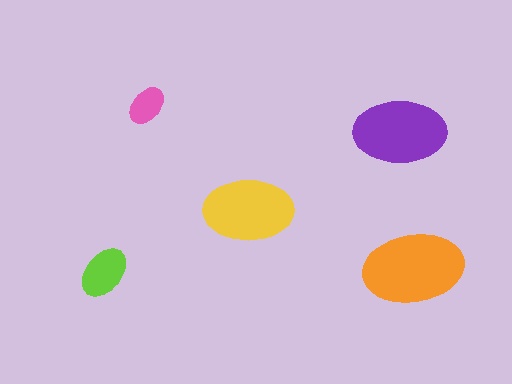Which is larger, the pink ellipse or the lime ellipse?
The lime one.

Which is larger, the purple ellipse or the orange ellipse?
The orange one.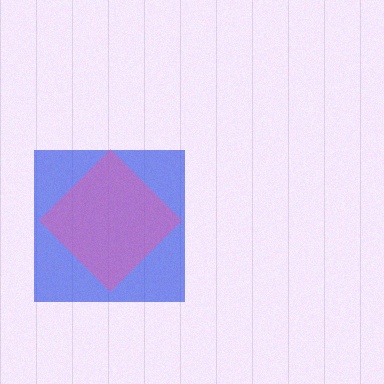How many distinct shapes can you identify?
There are 2 distinct shapes: a blue square, a pink diamond.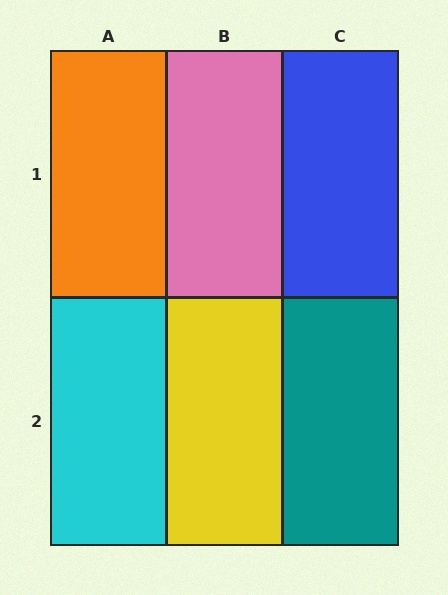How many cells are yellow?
1 cell is yellow.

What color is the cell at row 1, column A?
Orange.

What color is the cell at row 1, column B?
Pink.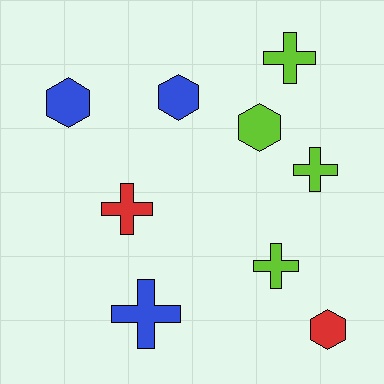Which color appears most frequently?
Lime, with 4 objects.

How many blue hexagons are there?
There are 2 blue hexagons.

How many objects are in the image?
There are 9 objects.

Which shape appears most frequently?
Cross, with 5 objects.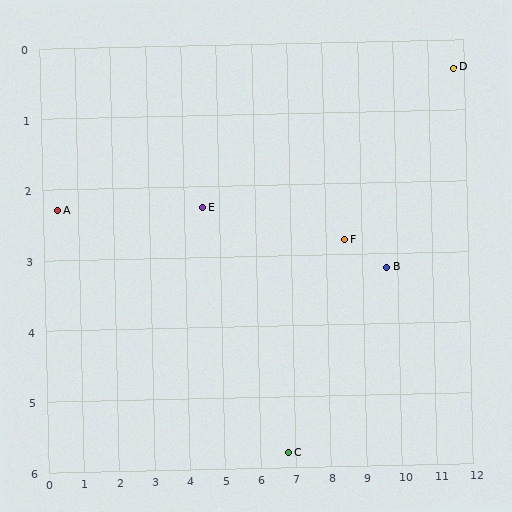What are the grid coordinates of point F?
Point F is at approximately (8.5, 2.8).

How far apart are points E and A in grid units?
Points E and A are about 4.1 grid units apart.